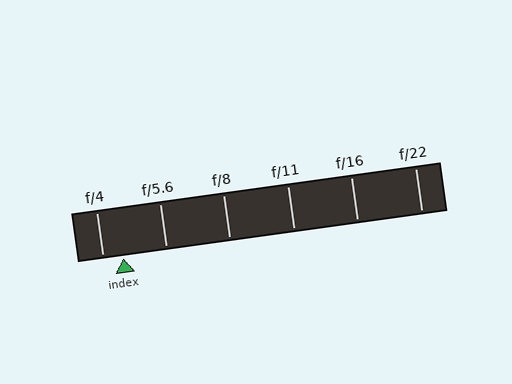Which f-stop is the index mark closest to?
The index mark is closest to f/4.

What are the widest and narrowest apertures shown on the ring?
The widest aperture shown is f/4 and the narrowest is f/22.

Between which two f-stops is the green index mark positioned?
The index mark is between f/4 and f/5.6.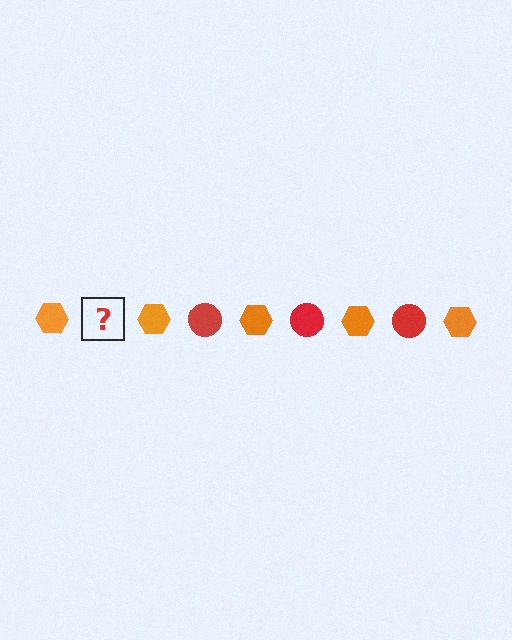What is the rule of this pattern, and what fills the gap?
The rule is that the pattern alternates between orange hexagon and red circle. The gap should be filled with a red circle.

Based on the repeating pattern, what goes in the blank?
The blank should be a red circle.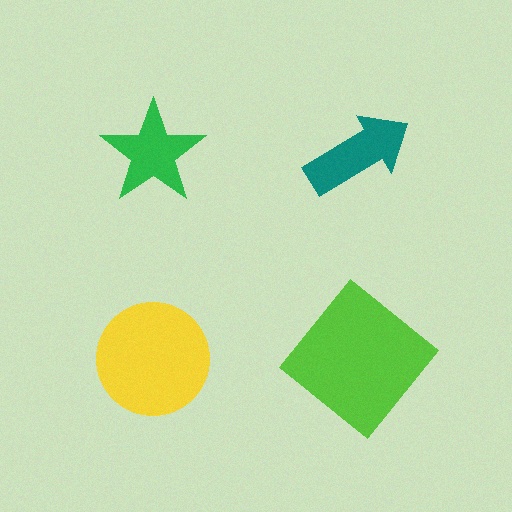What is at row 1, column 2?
A teal arrow.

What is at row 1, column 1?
A green star.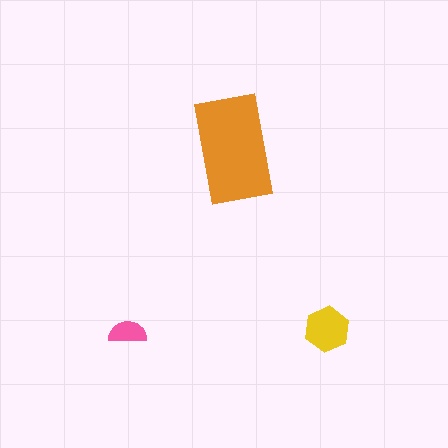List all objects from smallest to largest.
The pink semicircle, the yellow hexagon, the orange rectangle.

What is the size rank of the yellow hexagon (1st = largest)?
2nd.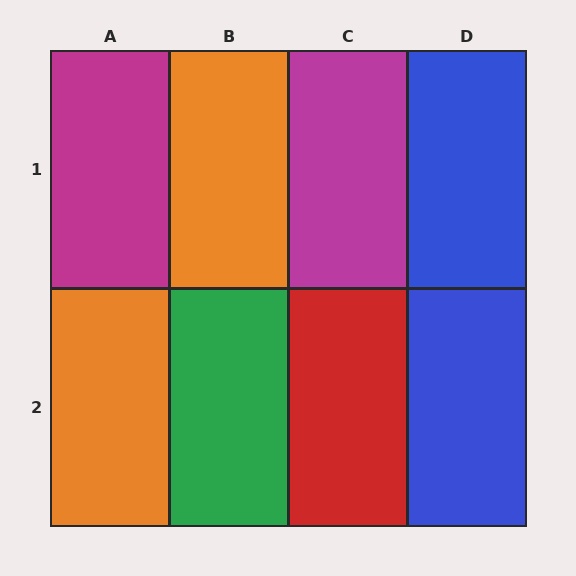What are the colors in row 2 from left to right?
Orange, green, red, blue.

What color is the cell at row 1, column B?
Orange.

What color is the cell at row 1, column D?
Blue.